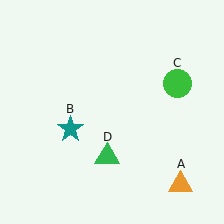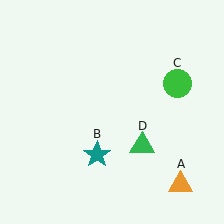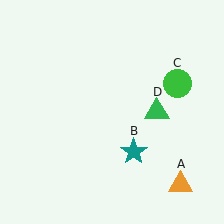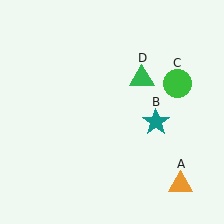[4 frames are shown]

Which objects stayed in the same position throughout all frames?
Orange triangle (object A) and green circle (object C) remained stationary.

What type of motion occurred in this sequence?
The teal star (object B), green triangle (object D) rotated counterclockwise around the center of the scene.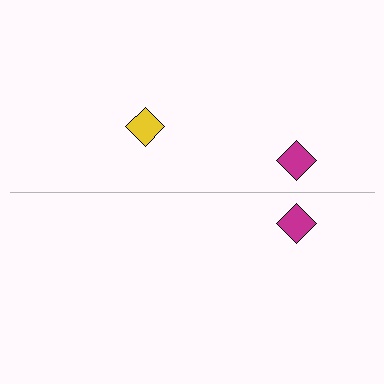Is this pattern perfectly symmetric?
No, the pattern is not perfectly symmetric. A yellow diamond is missing from the bottom side.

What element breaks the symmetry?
A yellow diamond is missing from the bottom side.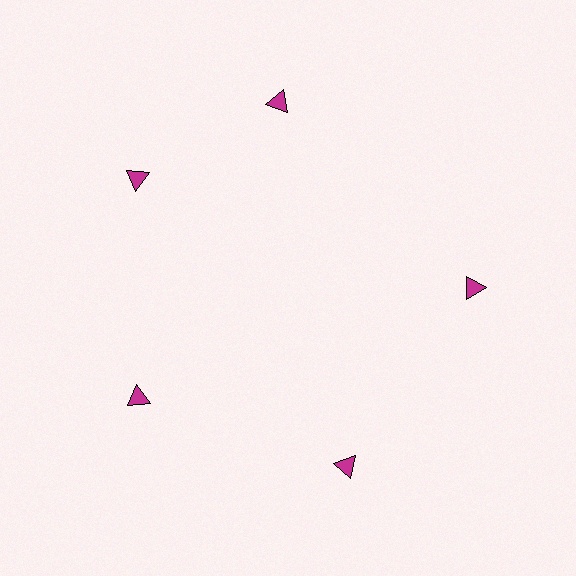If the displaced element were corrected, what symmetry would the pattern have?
It would have 5-fold rotational symmetry — the pattern would map onto itself every 72 degrees.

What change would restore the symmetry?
The symmetry would be restored by rotating it back into even spacing with its neighbors so that all 5 triangles sit at equal angles and equal distance from the center.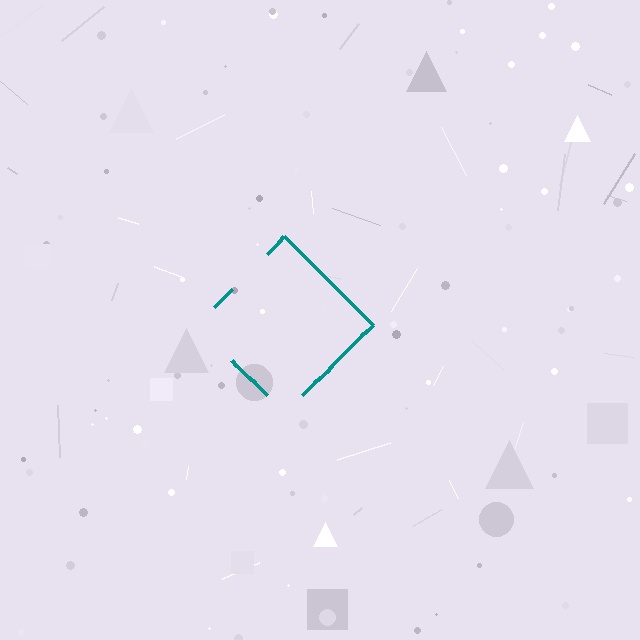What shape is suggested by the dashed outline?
The dashed outline suggests a diamond.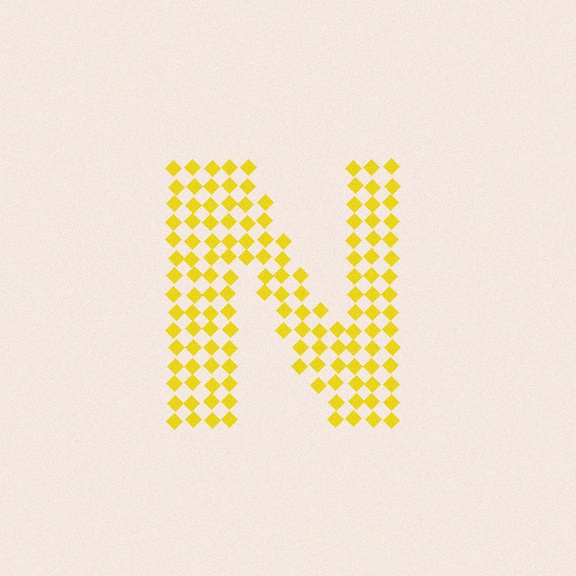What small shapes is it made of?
It is made of small diamonds.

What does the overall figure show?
The overall figure shows the letter N.